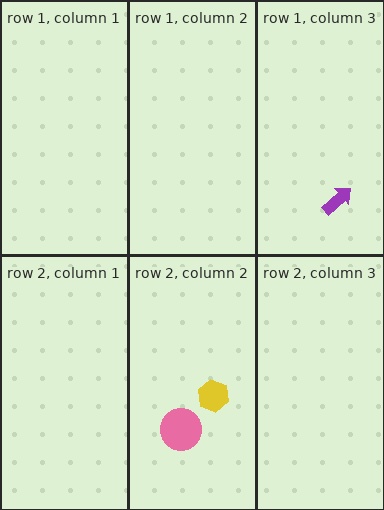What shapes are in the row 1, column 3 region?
The purple arrow.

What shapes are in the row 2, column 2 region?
The pink circle, the yellow hexagon.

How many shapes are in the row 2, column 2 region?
2.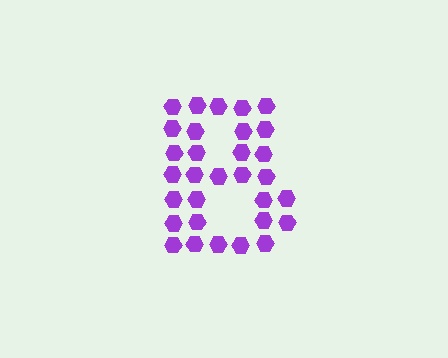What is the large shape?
The large shape is the letter B.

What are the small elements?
The small elements are hexagons.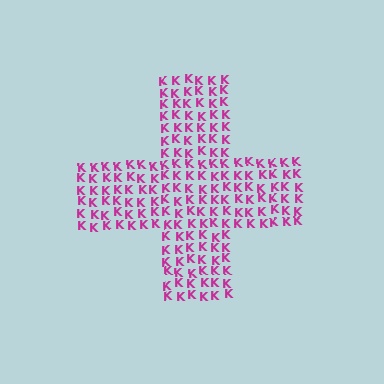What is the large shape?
The large shape is a cross.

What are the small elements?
The small elements are letter K's.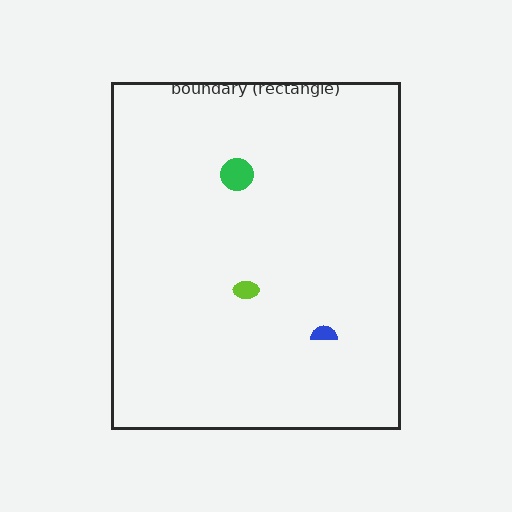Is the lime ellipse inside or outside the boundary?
Inside.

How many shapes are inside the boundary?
3 inside, 0 outside.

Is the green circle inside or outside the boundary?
Inside.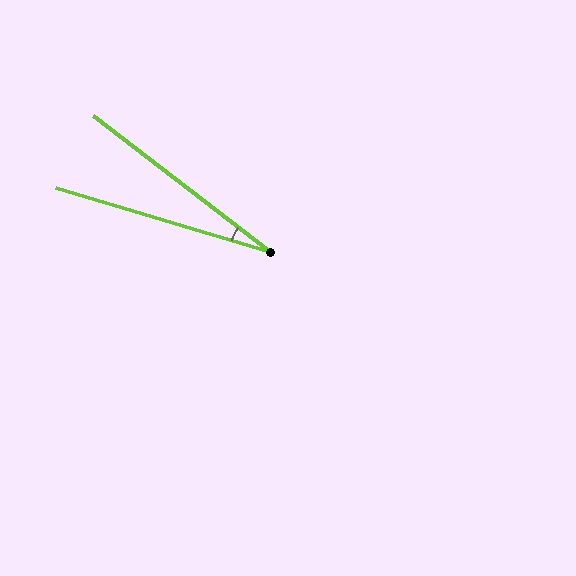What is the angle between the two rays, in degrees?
Approximately 21 degrees.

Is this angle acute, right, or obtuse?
It is acute.